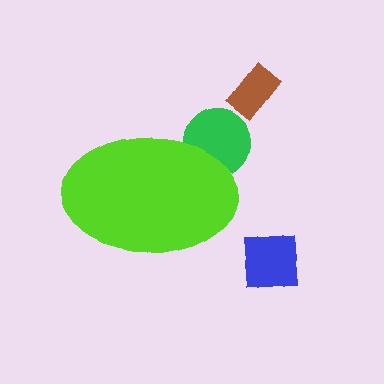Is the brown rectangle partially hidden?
No, the brown rectangle is fully visible.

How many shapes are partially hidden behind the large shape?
1 shape is partially hidden.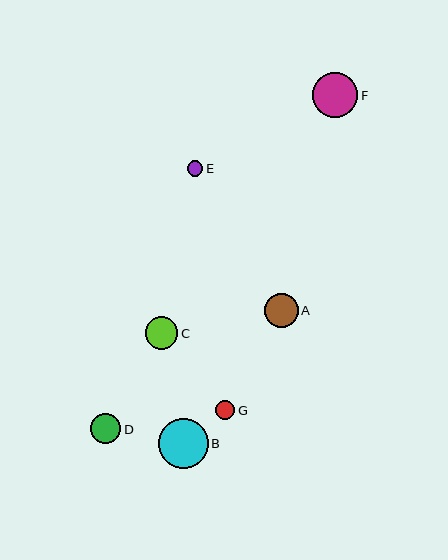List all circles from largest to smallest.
From largest to smallest: B, F, A, C, D, G, E.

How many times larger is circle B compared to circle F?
Circle B is approximately 1.1 times the size of circle F.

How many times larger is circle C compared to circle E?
Circle C is approximately 2.1 times the size of circle E.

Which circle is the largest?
Circle B is the largest with a size of approximately 50 pixels.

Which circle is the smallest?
Circle E is the smallest with a size of approximately 16 pixels.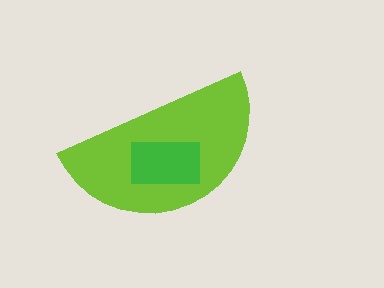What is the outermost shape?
The lime semicircle.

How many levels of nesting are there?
2.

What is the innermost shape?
The green rectangle.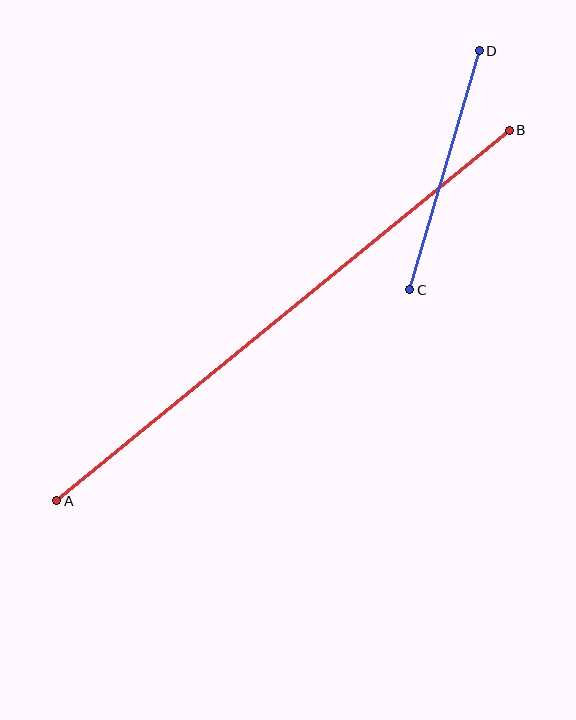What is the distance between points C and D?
The distance is approximately 249 pixels.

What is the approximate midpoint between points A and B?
The midpoint is at approximately (283, 316) pixels.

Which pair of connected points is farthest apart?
Points A and B are farthest apart.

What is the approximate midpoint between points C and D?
The midpoint is at approximately (445, 170) pixels.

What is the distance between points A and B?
The distance is approximately 584 pixels.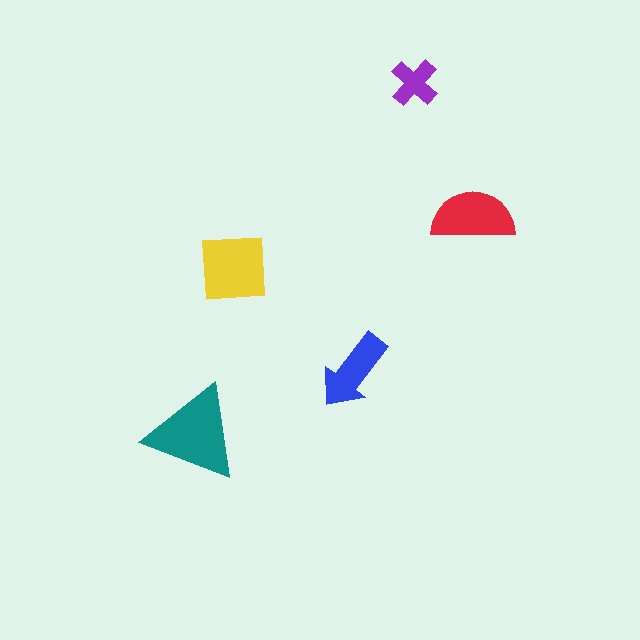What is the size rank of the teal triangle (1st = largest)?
1st.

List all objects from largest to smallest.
The teal triangle, the yellow square, the red semicircle, the blue arrow, the purple cross.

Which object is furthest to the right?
The red semicircle is rightmost.